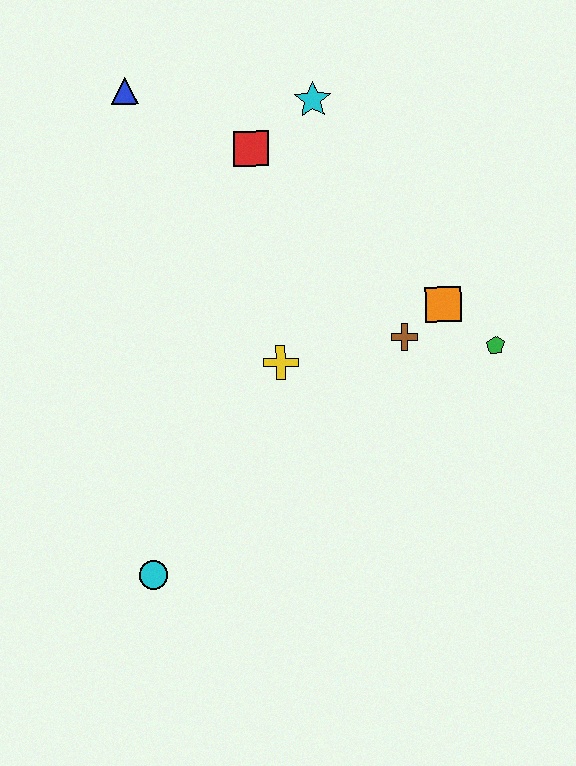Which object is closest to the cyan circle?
The yellow cross is closest to the cyan circle.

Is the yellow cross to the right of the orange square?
No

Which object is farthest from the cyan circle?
The cyan star is farthest from the cyan circle.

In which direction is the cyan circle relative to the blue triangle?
The cyan circle is below the blue triangle.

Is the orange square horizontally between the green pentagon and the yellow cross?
Yes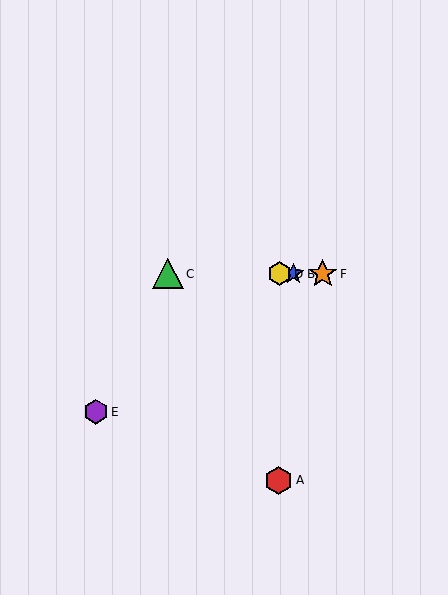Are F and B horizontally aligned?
Yes, both are at y≈274.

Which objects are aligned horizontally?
Objects B, C, D, F are aligned horizontally.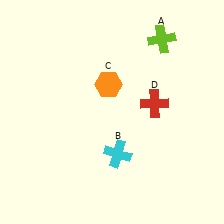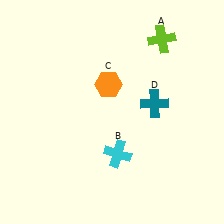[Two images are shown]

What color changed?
The cross (D) changed from red in Image 1 to teal in Image 2.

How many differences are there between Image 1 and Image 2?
There is 1 difference between the two images.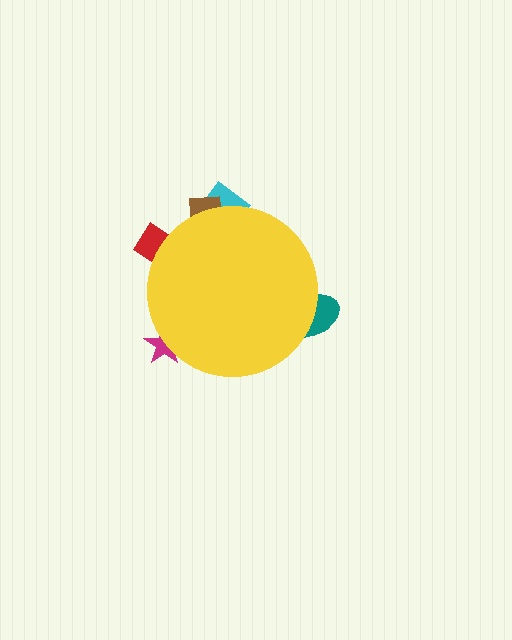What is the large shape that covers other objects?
A yellow circle.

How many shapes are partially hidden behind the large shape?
5 shapes are partially hidden.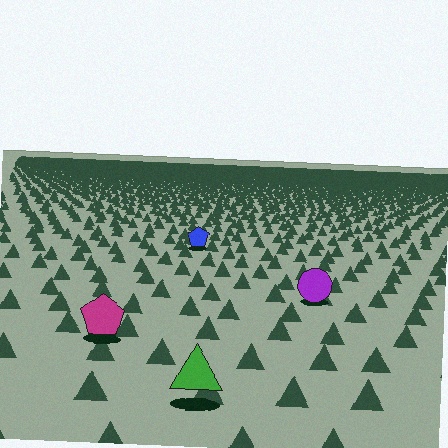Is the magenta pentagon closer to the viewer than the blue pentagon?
Yes. The magenta pentagon is closer — you can tell from the texture gradient: the ground texture is coarser near it.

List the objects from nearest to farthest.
From nearest to farthest: the green triangle, the magenta pentagon, the purple circle, the blue pentagon.